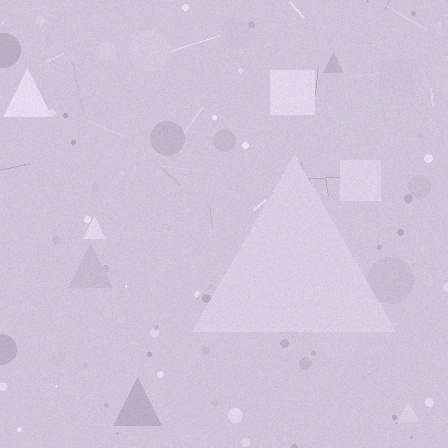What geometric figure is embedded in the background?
A triangle is embedded in the background.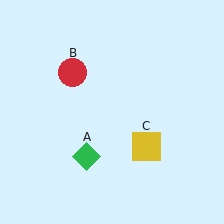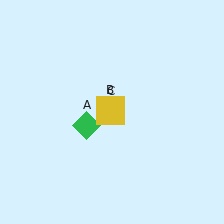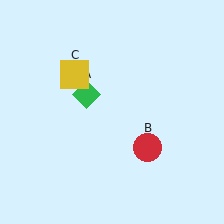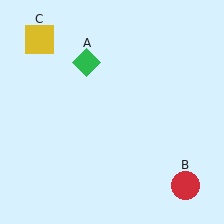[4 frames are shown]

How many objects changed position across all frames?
3 objects changed position: green diamond (object A), red circle (object B), yellow square (object C).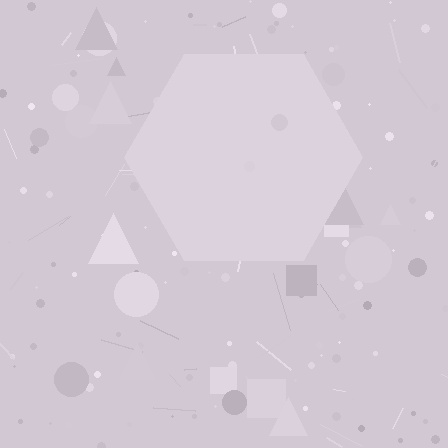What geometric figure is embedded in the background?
A hexagon is embedded in the background.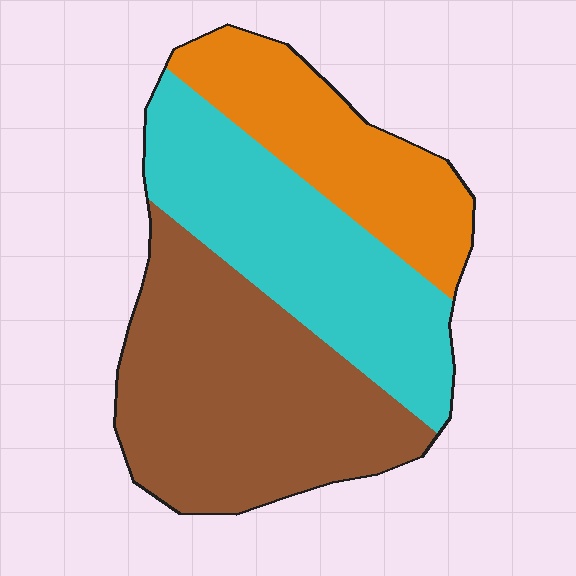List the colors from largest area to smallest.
From largest to smallest: brown, cyan, orange.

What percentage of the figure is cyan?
Cyan covers roughly 35% of the figure.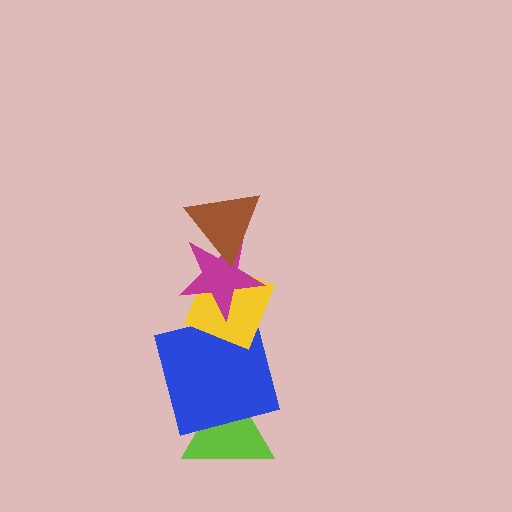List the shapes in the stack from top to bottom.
From top to bottom: the brown triangle, the magenta star, the yellow diamond, the blue square, the lime triangle.